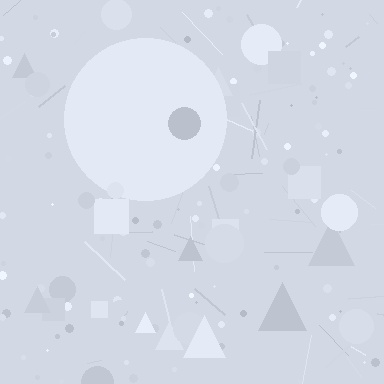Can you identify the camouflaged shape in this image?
The camouflaged shape is a circle.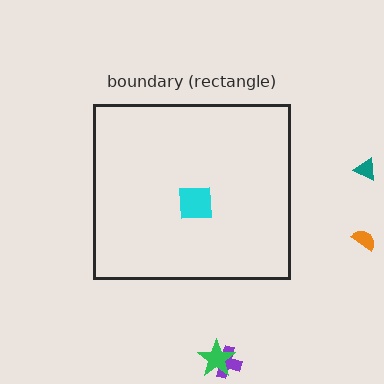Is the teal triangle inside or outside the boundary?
Outside.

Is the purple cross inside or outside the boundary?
Outside.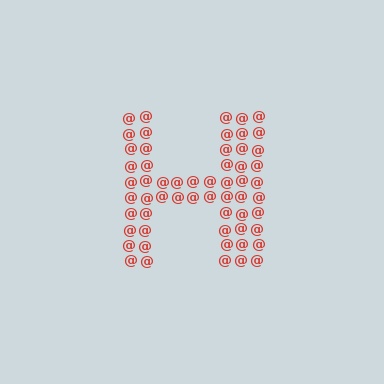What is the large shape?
The large shape is the letter H.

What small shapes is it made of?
It is made of small at signs.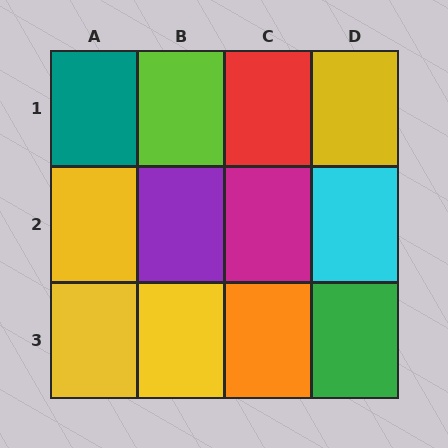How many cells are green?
1 cell is green.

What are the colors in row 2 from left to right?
Yellow, purple, magenta, cyan.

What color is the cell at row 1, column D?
Yellow.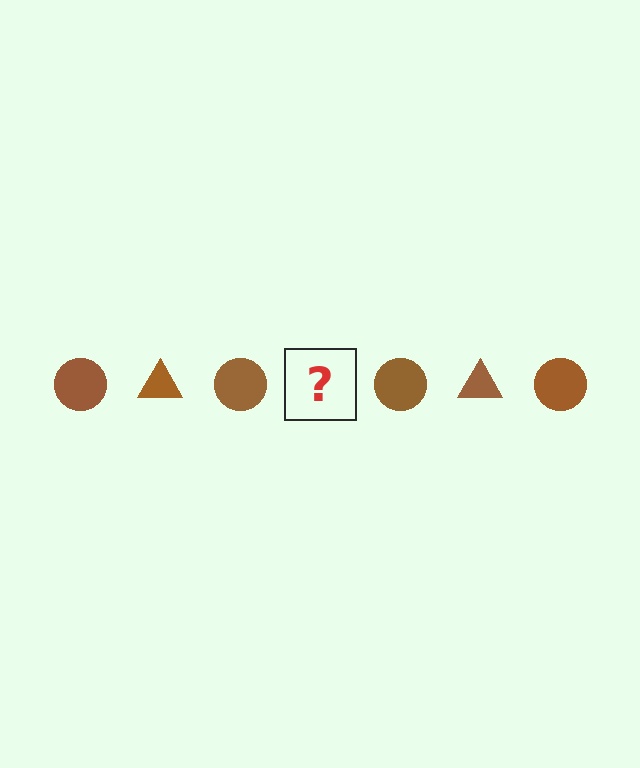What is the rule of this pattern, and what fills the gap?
The rule is that the pattern cycles through circle, triangle shapes in brown. The gap should be filled with a brown triangle.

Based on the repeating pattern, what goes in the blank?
The blank should be a brown triangle.